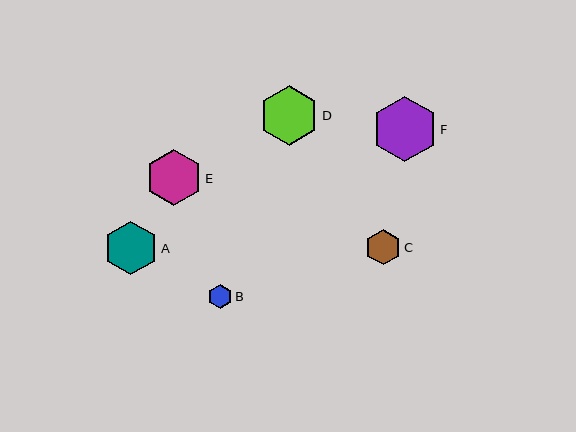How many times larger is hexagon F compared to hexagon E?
Hexagon F is approximately 1.2 times the size of hexagon E.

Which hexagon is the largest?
Hexagon F is the largest with a size of approximately 65 pixels.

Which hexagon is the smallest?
Hexagon B is the smallest with a size of approximately 24 pixels.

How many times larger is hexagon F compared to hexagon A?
Hexagon F is approximately 1.2 times the size of hexagon A.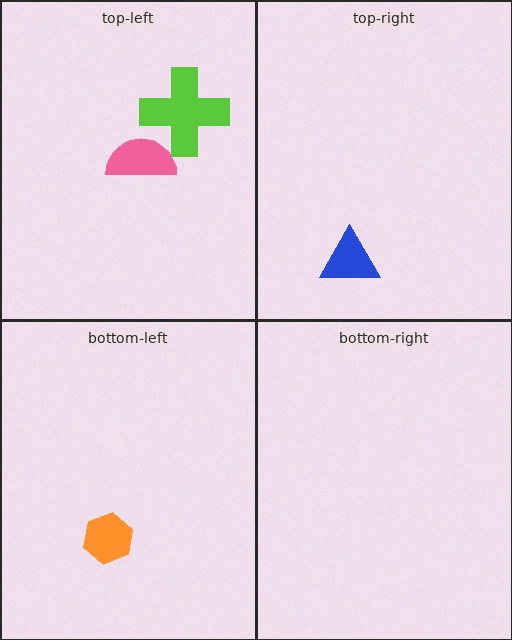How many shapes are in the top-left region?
2.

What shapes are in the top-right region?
The blue triangle.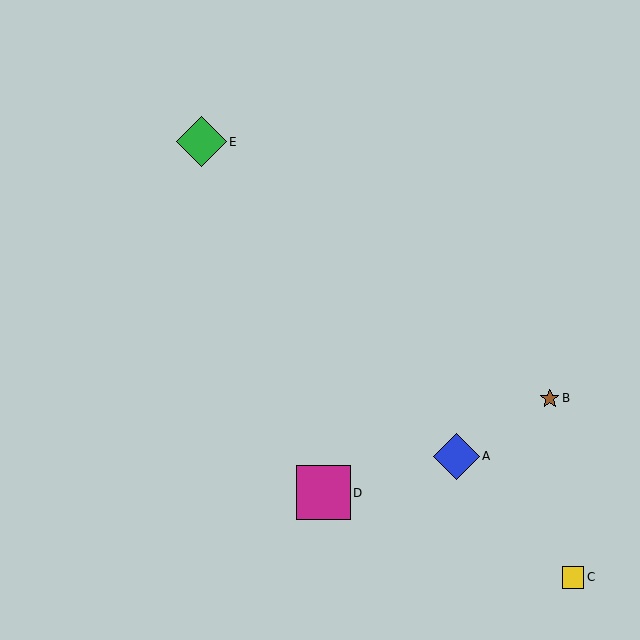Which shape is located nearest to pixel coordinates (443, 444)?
The blue diamond (labeled A) at (456, 456) is nearest to that location.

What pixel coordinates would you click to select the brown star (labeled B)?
Click at (550, 399) to select the brown star B.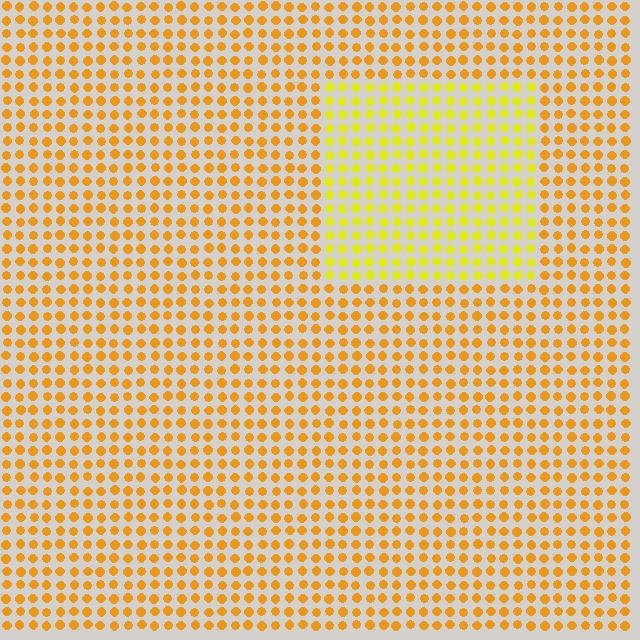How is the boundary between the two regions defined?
The boundary is defined purely by a slight shift in hue (about 27 degrees). Spacing, size, and orientation are identical on both sides.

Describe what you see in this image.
The image is filled with small orange elements in a uniform arrangement. A rectangle-shaped region is visible where the elements are tinted to a slightly different hue, forming a subtle color boundary.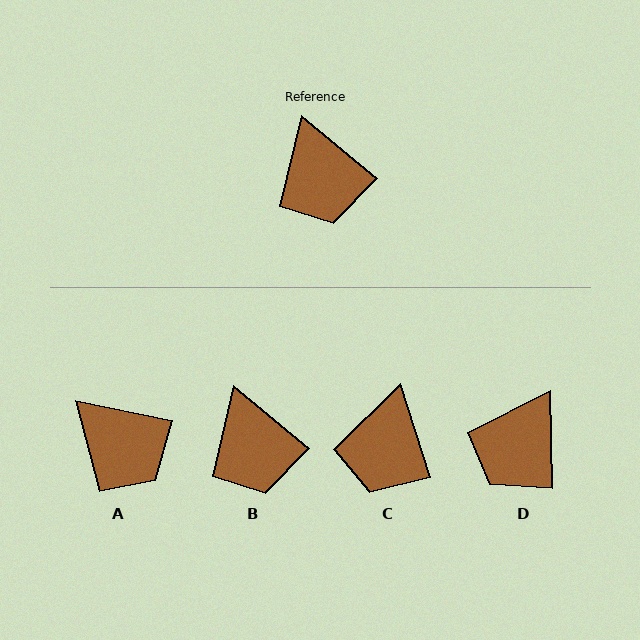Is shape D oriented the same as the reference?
No, it is off by about 50 degrees.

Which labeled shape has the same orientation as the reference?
B.